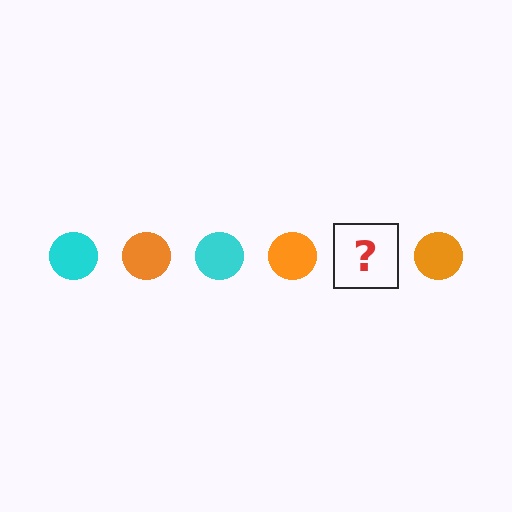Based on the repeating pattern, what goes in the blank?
The blank should be a cyan circle.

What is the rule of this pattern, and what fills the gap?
The rule is that the pattern cycles through cyan, orange circles. The gap should be filled with a cyan circle.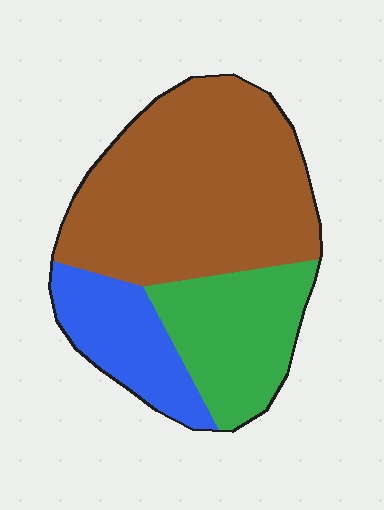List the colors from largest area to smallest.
From largest to smallest: brown, green, blue.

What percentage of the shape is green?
Green covers around 25% of the shape.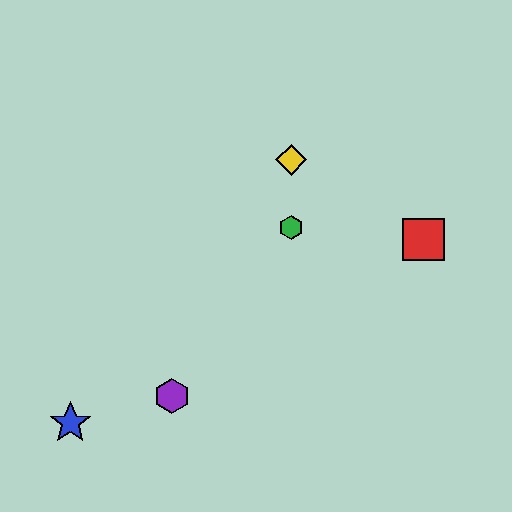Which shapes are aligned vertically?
The green hexagon, the yellow diamond are aligned vertically.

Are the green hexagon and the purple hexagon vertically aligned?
No, the green hexagon is at x≈291 and the purple hexagon is at x≈172.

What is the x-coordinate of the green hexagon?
The green hexagon is at x≈291.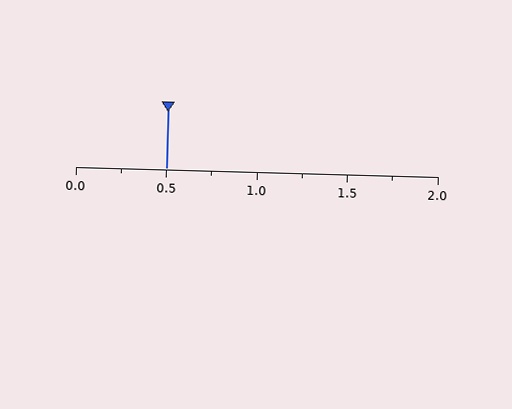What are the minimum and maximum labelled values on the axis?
The axis runs from 0.0 to 2.0.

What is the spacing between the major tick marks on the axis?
The major ticks are spaced 0.5 apart.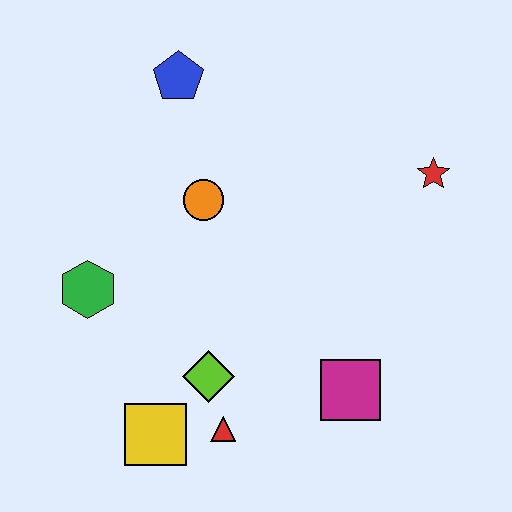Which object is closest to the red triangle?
The lime diamond is closest to the red triangle.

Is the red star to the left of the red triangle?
No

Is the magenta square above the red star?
No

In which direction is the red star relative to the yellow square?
The red star is to the right of the yellow square.